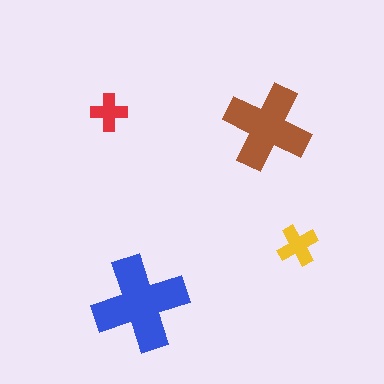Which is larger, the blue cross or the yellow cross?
The blue one.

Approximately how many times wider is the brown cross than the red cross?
About 2.5 times wider.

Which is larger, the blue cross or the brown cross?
The blue one.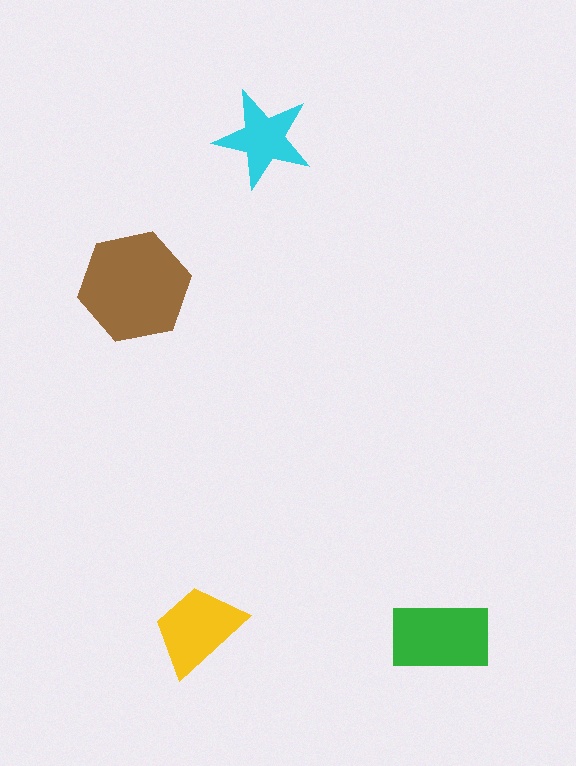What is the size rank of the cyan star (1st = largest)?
4th.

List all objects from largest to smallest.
The brown hexagon, the green rectangle, the yellow trapezoid, the cyan star.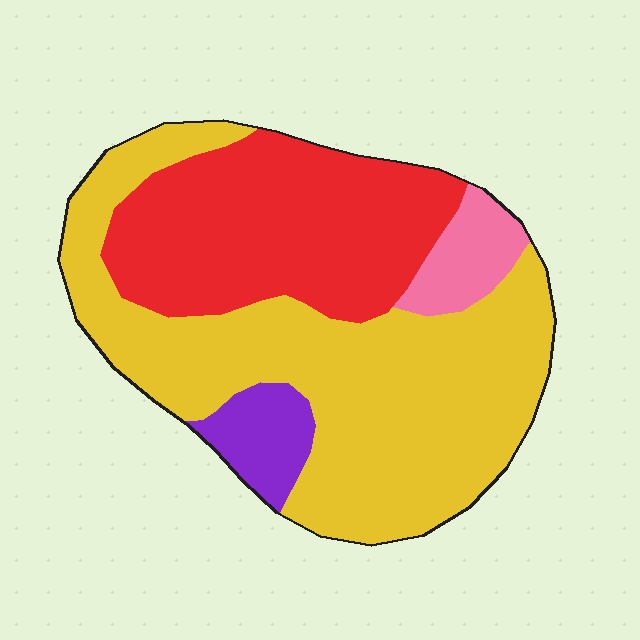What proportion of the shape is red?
Red takes up about one third (1/3) of the shape.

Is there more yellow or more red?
Yellow.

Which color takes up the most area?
Yellow, at roughly 55%.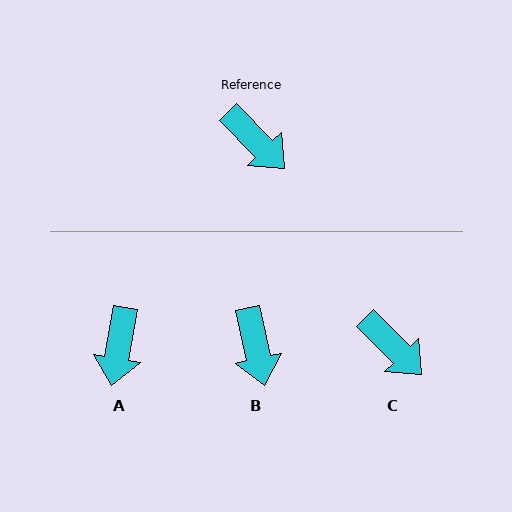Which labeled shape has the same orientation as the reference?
C.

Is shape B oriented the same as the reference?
No, it is off by about 33 degrees.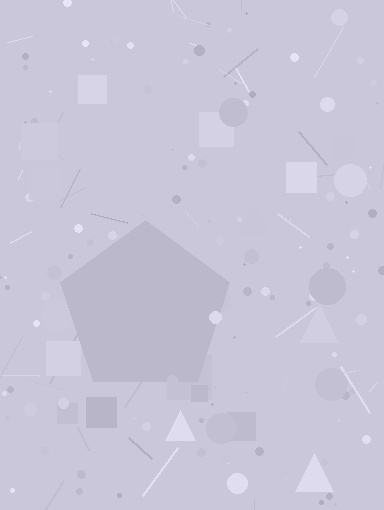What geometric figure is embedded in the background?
A pentagon is embedded in the background.